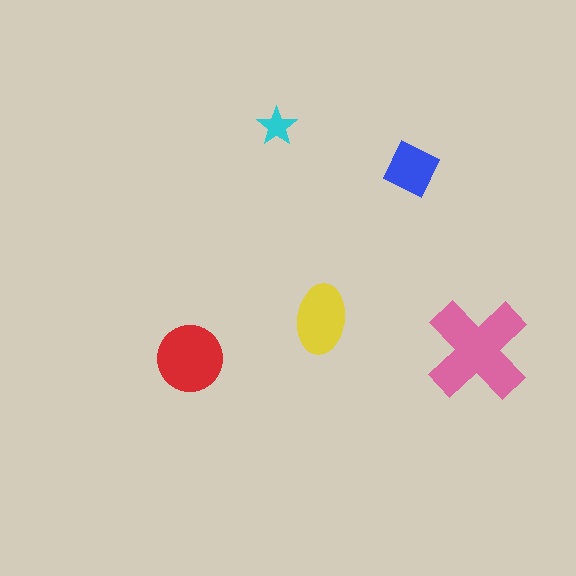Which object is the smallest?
The cyan star.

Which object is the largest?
The pink cross.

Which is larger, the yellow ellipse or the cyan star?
The yellow ellipse.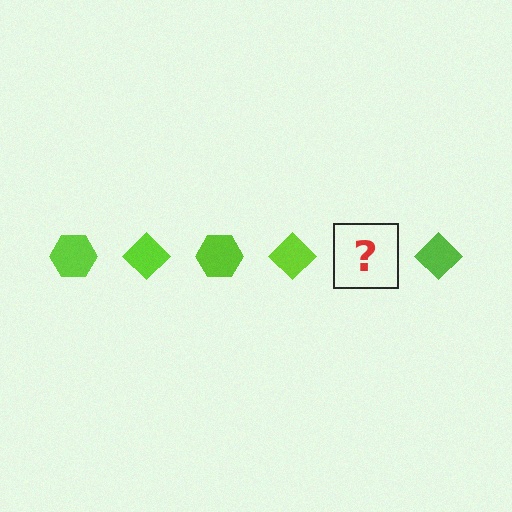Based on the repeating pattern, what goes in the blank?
The blank should be a lime hexagon.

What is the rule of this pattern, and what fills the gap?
The rule is that the pattern cycles through hexagon, diamond shapes in lime. The gap should be filled with a lime hexagon.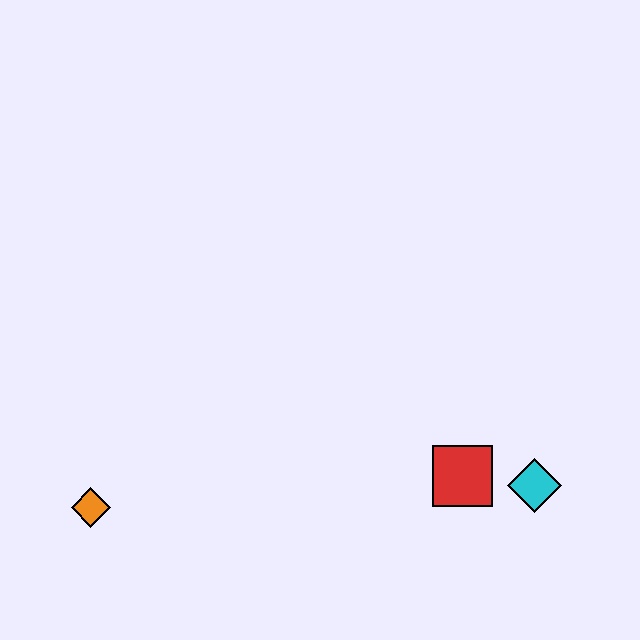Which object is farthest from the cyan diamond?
The orange diamond is farthest from the cyan diamond.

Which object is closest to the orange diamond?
The red square is closest to the orange diamond.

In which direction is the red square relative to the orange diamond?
The red square is to the right of the orange diamond.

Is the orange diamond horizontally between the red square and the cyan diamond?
No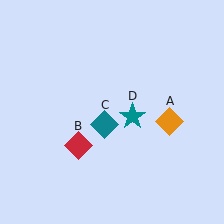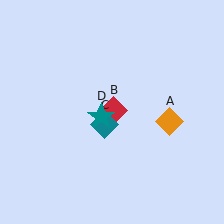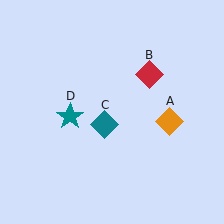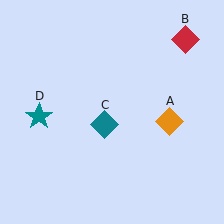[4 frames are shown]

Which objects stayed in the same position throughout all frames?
Orange diamond (object A) and teal diamond (object C) remained stationary.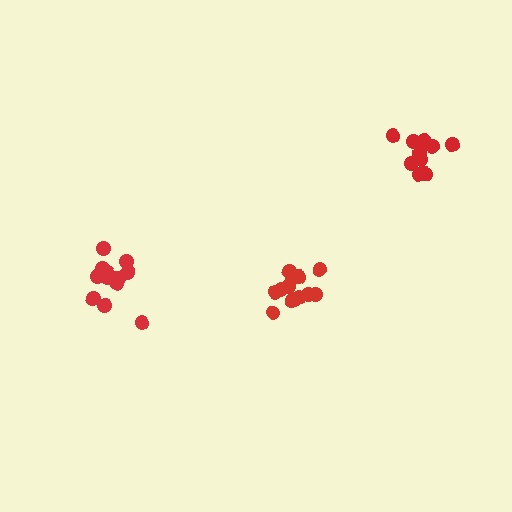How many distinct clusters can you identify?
There are 3 distinct clusters.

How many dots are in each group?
Group 1: 12 dots, Group 2: 13 dots, Group 3: 12 dots (37 total).